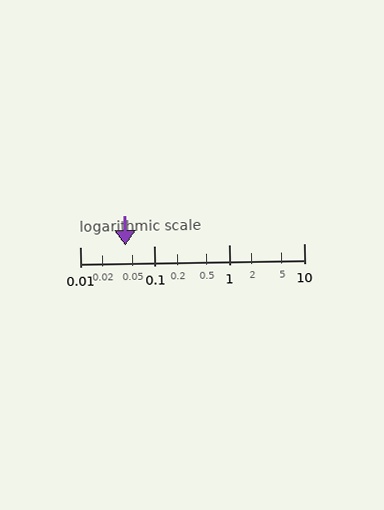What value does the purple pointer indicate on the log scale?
The pointer indicates approximately 0.041.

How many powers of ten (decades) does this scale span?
The scale spans 3 decades, from 0.01 to 10.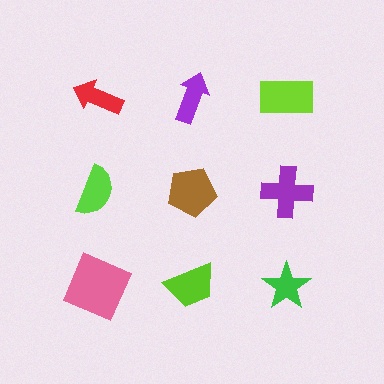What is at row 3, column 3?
A green star.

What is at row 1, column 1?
A red arrow.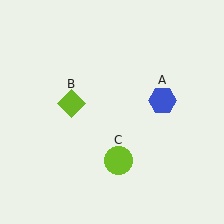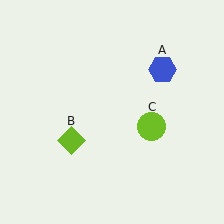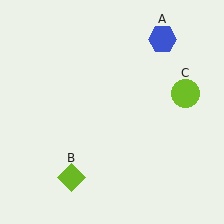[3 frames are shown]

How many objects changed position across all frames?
3 objects changed position: blue hexagon (object A), lime diamond (object B), lime circle (object C).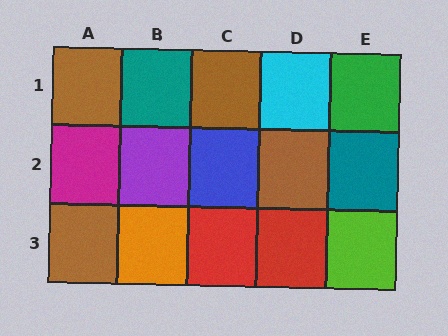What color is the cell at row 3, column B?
Orange.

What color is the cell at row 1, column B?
Teal.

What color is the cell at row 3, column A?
Brown.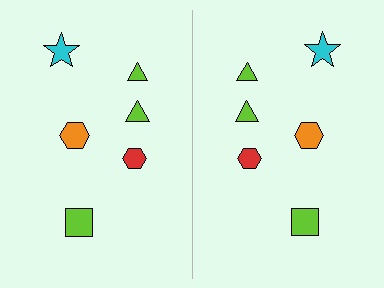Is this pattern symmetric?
Yes, this pattern has bilateral (reflection) symmetry.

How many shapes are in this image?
There are 12 shapes in this image.